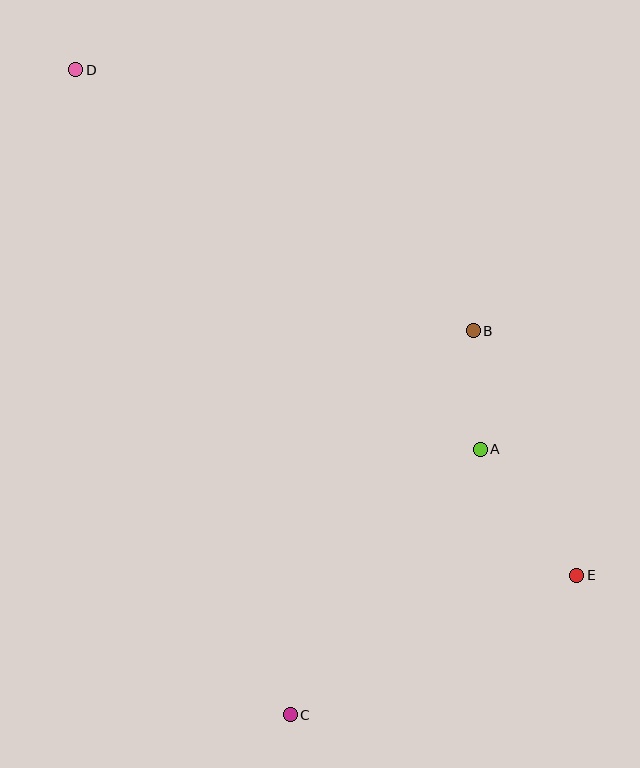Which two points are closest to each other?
Points A and B are closest to each other.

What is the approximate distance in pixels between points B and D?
The distance between B and D is approximately 475 pixels.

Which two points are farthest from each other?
Points D and E are farthest from each other.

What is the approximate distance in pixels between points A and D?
The distance between A and D is approximately 554 pixels.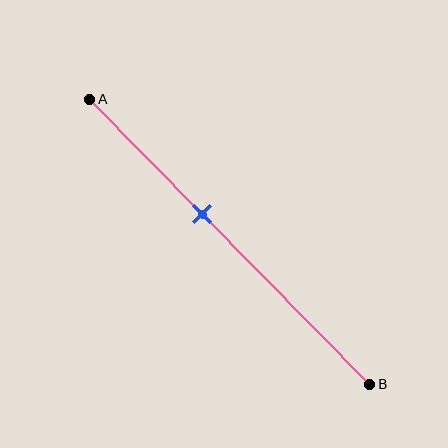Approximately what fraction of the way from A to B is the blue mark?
The blue mark is approximately 40% of the way from A to B.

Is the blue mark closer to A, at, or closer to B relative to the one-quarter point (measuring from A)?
The blue mark is closer to point B than the one-quarter point of segment AB.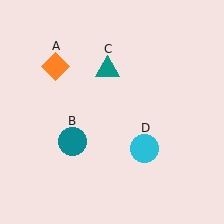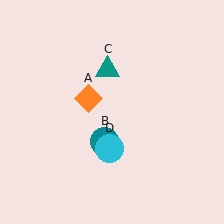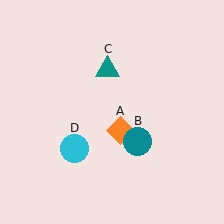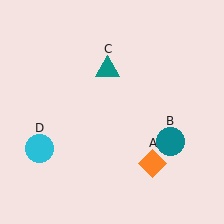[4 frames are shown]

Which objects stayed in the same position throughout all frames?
Teal triangle (object C) remained stationary.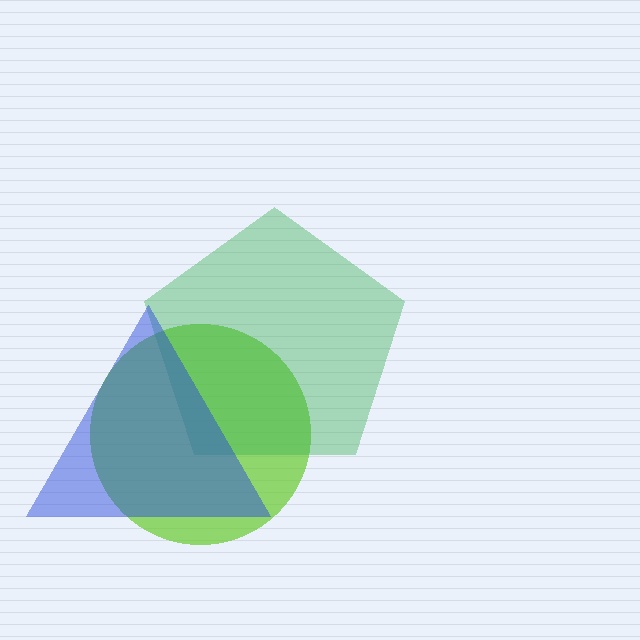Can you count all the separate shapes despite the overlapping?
Yes, there are 3 separate shapes.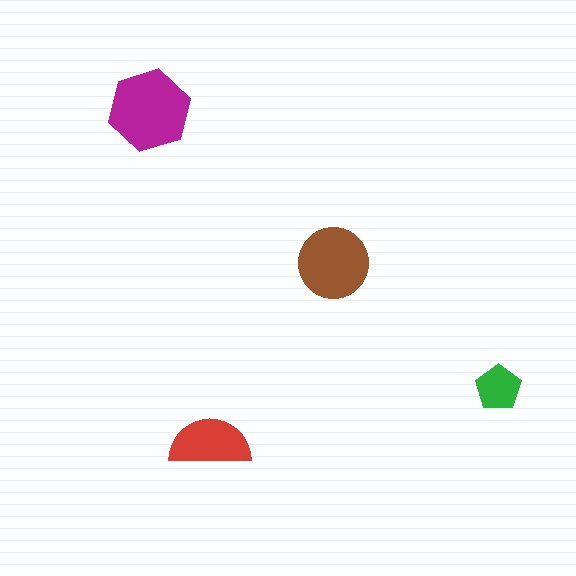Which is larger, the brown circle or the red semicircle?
The brown circle.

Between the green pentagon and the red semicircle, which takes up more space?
The red semicircle.